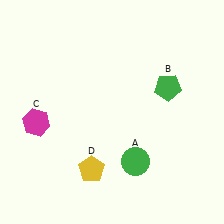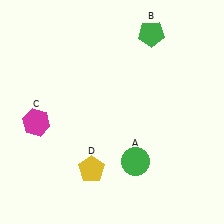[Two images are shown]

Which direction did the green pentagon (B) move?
The green pentagon (B) moved up.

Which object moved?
The green pentagon (B) moved up.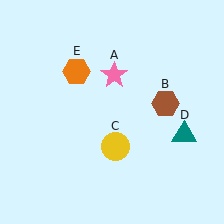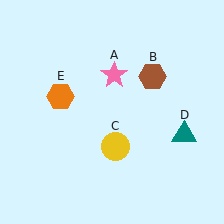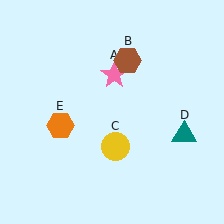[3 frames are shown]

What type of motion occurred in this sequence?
The brown hexagon (object B), orange hexagon (object E) rotated counterclockwise around the center of the scene.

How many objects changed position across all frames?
2 objects changed position: brown hexagon (object B), orange hexagon (object E).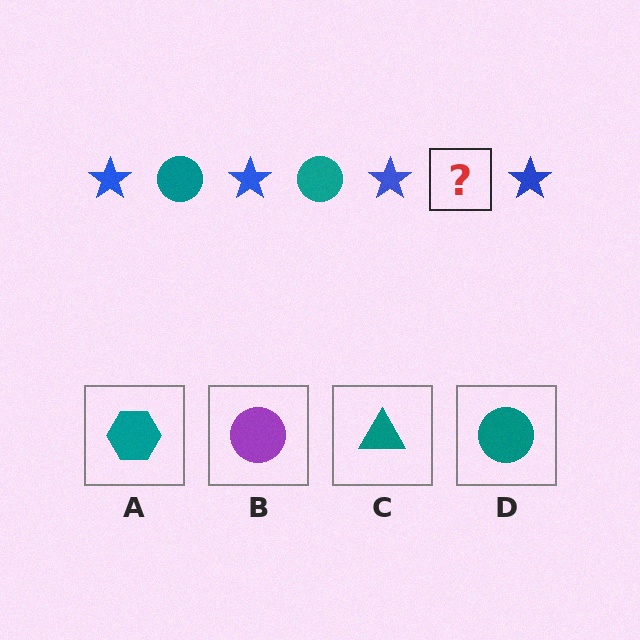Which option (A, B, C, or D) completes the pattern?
D.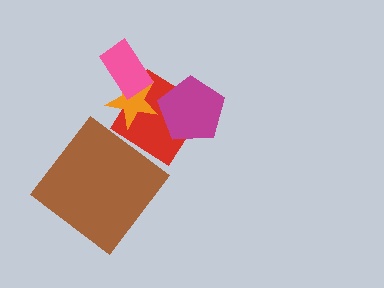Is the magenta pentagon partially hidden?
No, no other shape covers it.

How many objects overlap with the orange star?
2 objects overlap with the orange star.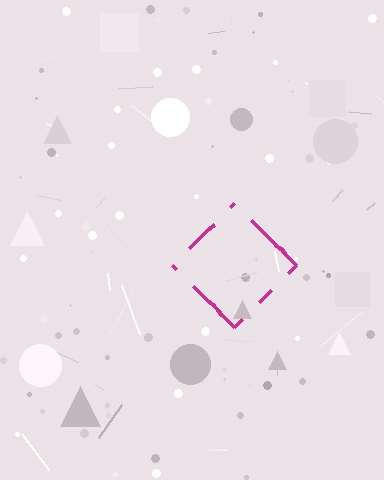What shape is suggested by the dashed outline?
The dashed outline suggests a diamond.